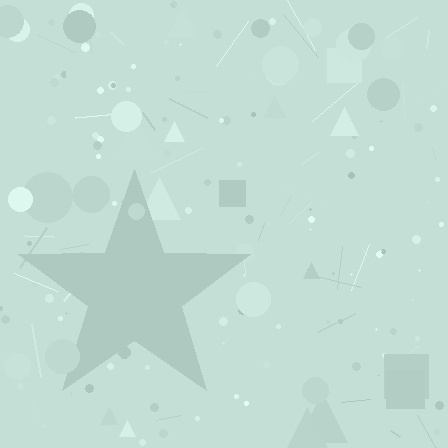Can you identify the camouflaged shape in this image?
The camouflaged shape is a star.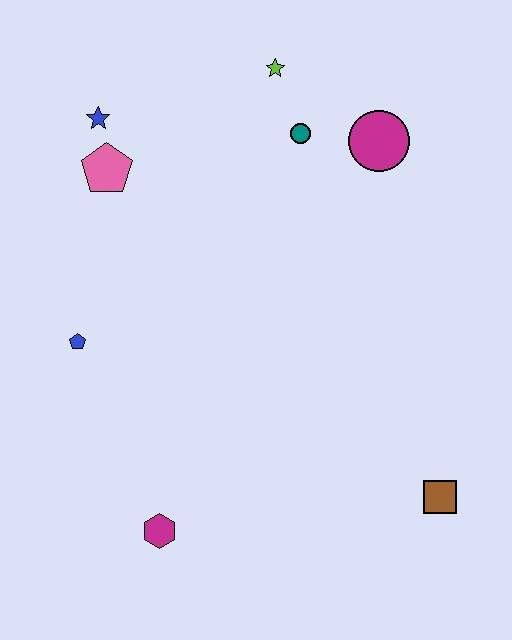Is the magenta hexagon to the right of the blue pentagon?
Yes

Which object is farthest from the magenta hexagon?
The lime star is farthest from the magenta hexagon.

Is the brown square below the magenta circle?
Yes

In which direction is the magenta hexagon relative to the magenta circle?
The magenta hexagon is below the magenta circle.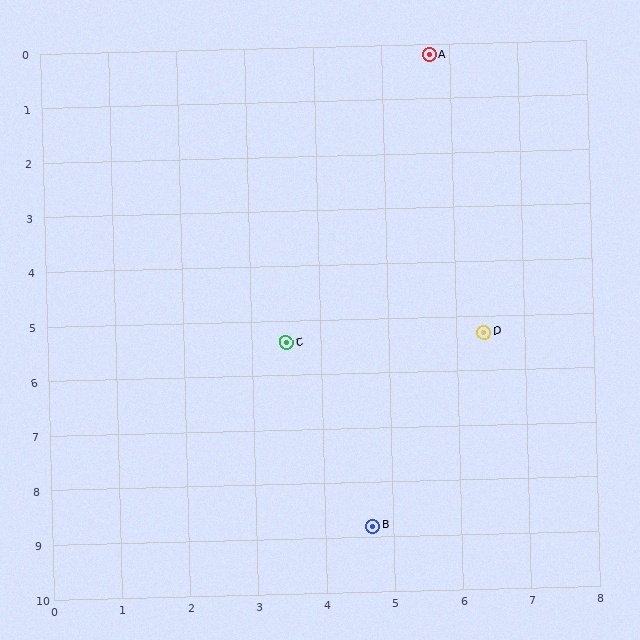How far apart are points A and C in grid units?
Points A and C are about 5.6 grid units apart.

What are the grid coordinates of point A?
Point A is at approximately (5.7, 0.2).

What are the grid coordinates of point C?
Point C is at approximately (3.5, 5.4).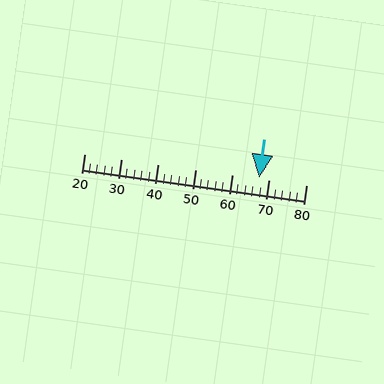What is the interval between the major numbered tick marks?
The major tick marks are spaced 10 units apart.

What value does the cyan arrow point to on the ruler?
The cyan arrow points to approximately 67.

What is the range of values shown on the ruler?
The ruler shows values from 20 to 80.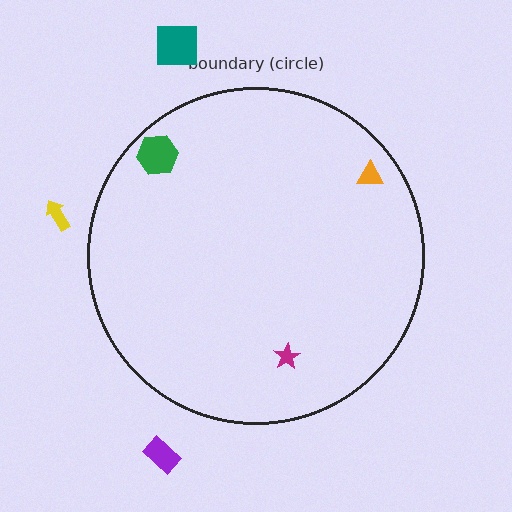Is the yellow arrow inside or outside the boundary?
Outside.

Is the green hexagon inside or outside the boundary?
Inside.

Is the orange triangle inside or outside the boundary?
Inside.